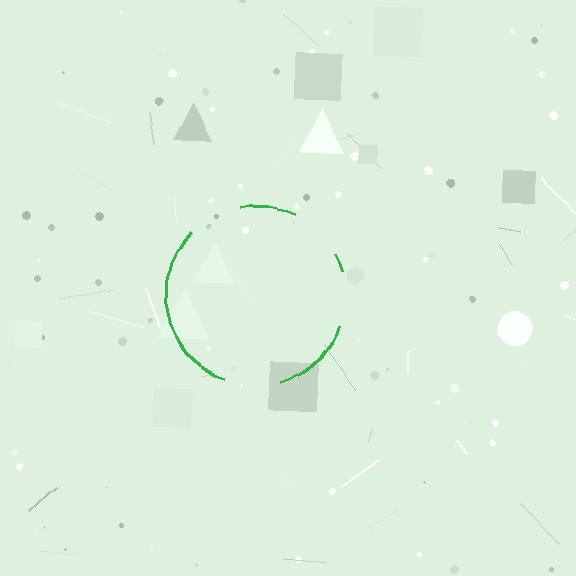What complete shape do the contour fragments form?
The contour fragments form a circle.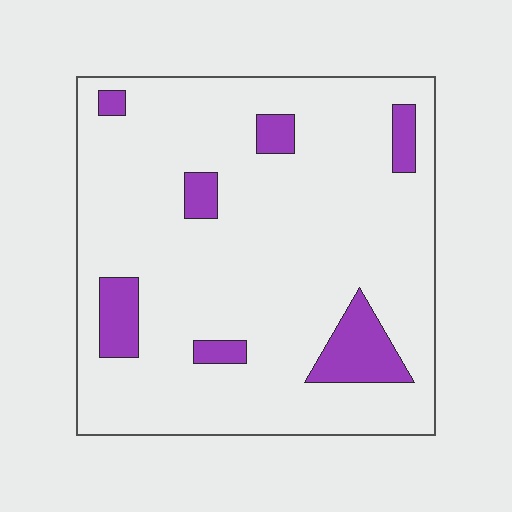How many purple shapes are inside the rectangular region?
7.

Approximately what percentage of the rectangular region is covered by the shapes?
Approximately 10%.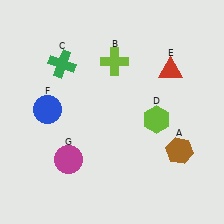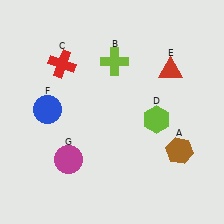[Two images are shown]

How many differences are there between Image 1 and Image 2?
There is 1 difference between the two images.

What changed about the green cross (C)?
In Image 1, C is green. In Image 2, it changed to red.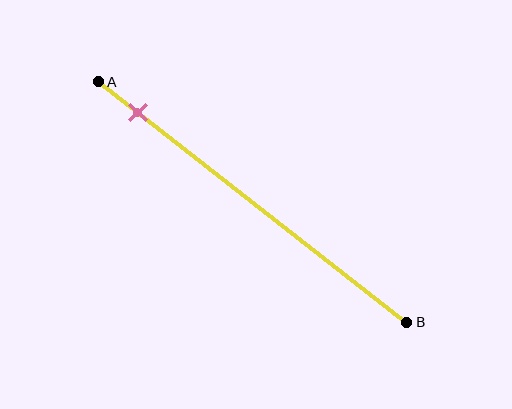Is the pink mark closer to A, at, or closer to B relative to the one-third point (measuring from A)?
The pink mark is closer to point A than the one-third point of segment AB.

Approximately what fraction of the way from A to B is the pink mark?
The pink mark is approximately 15% of the way from A to B.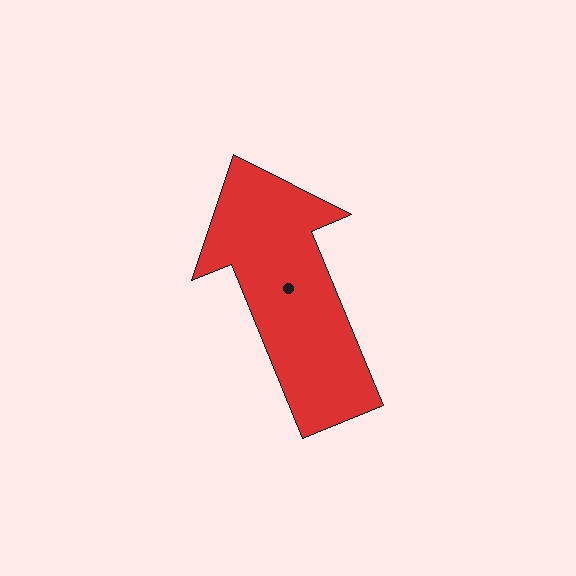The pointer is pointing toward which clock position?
Roughly 11 o'clock.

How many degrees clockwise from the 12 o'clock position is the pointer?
Approximately 338 degrees.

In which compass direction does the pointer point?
North.